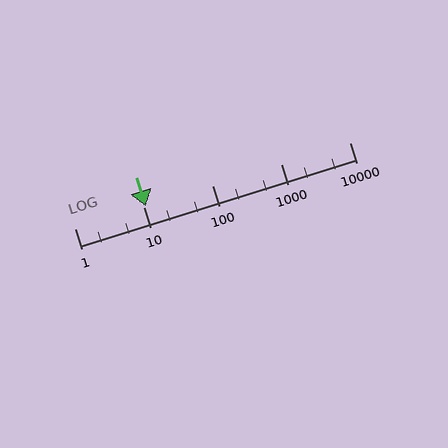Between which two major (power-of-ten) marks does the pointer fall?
The pointer is between 10 and 100.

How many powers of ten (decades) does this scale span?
The scale spans 4 decades, from 1 to 10000.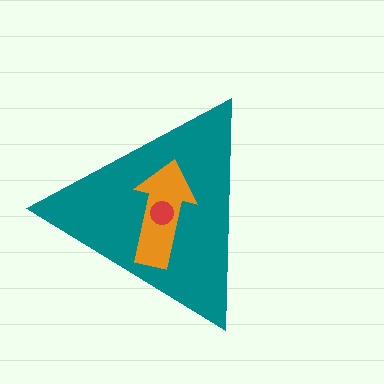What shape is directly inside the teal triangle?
The orange arrow.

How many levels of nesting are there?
3.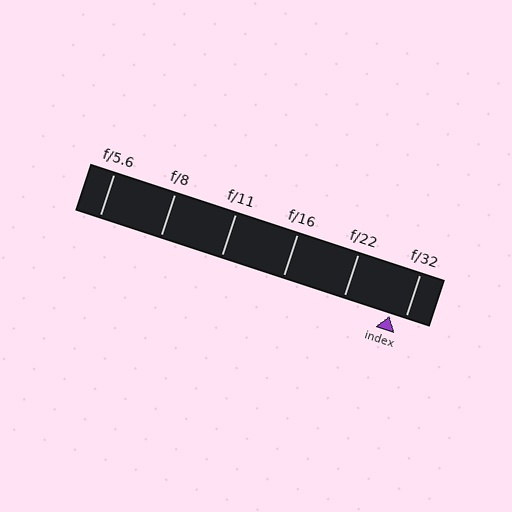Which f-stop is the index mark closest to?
The index mark is closest to f/32.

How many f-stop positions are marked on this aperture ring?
There are 6 f-stop positions marked.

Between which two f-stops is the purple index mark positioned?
The index mark is between f/22 and f/32.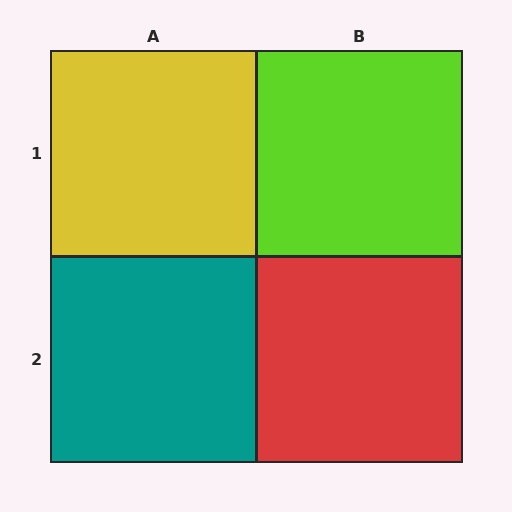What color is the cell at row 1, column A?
Yellow.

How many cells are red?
1 cell is red.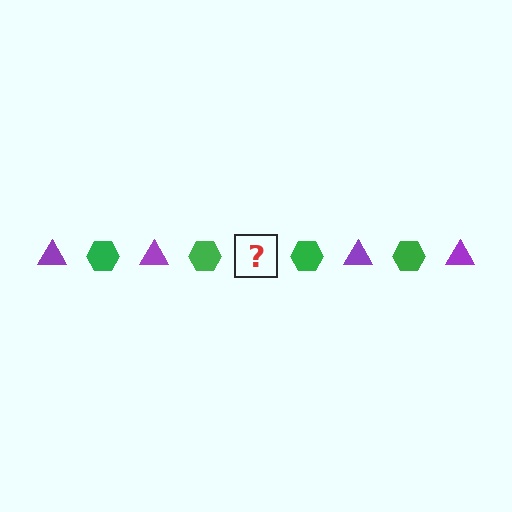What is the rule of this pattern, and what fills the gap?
The rule is that the pattern alternates between purple triangle and green hexagon. The gap should be filled with a purple triangle.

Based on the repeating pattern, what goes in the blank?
The blank should be a purple triangle.